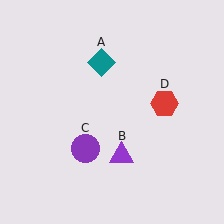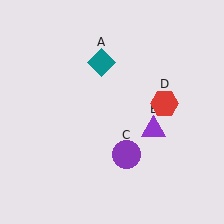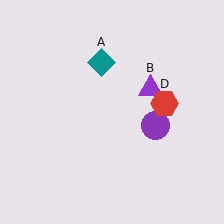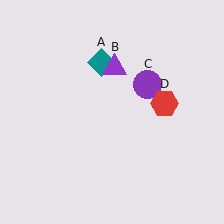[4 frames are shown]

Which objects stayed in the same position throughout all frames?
Teal diamond (object A) and red hexagon (object D) remained stationary.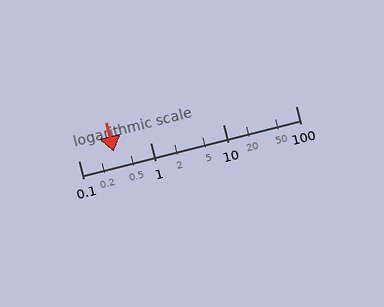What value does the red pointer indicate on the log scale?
The pointer indicates approximately 0.31.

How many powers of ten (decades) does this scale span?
The scale spans 3 decades, from 0.1 to 100.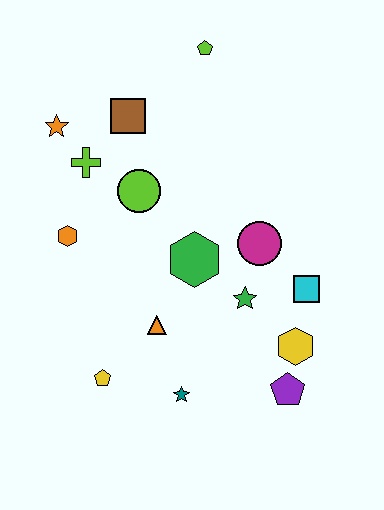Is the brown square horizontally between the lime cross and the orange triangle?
Yes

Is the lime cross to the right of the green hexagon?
No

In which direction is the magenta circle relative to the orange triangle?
The magenta circle is to the right of the orange triangle.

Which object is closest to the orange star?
The lime cross is closest to the orange star.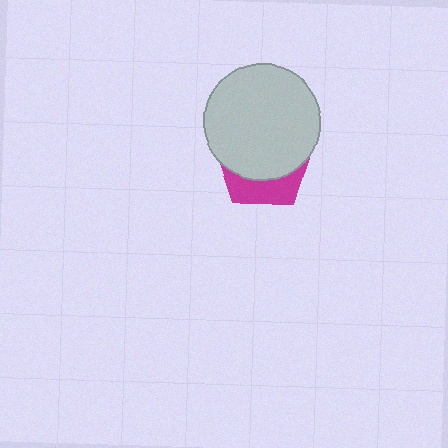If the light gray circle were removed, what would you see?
You would see the complete magenta pentagon.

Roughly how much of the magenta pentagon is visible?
A small part of it is visible (roughly 32%).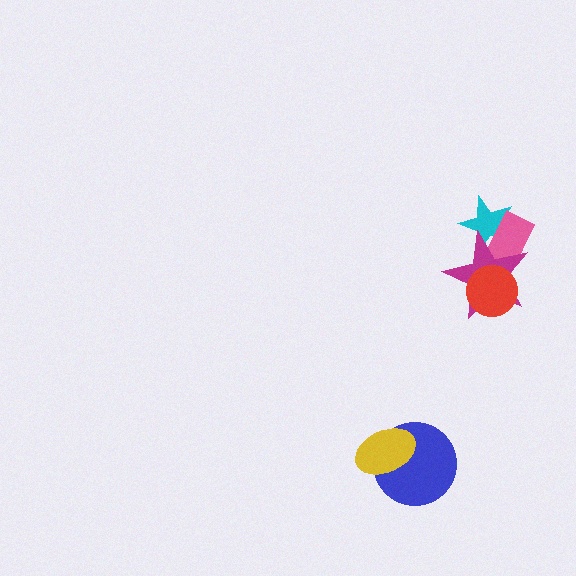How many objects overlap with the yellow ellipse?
1 object overlaps with the yellow ellipse.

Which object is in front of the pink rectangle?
The magenta star is in front of the pink rectangle.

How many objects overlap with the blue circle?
1 object overlaps with the blue circle.